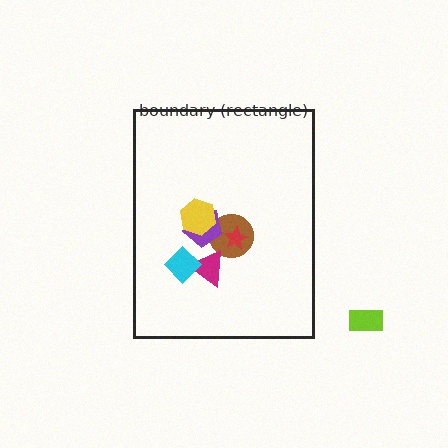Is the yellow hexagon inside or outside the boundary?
Inside.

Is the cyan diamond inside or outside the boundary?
Inside.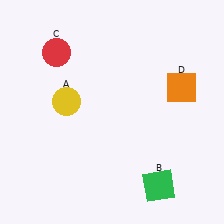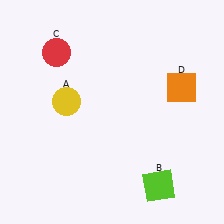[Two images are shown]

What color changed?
The square (B) changed from green in Image 1 to lime in Image 2.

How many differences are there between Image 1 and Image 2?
There is 1 difference between the two images.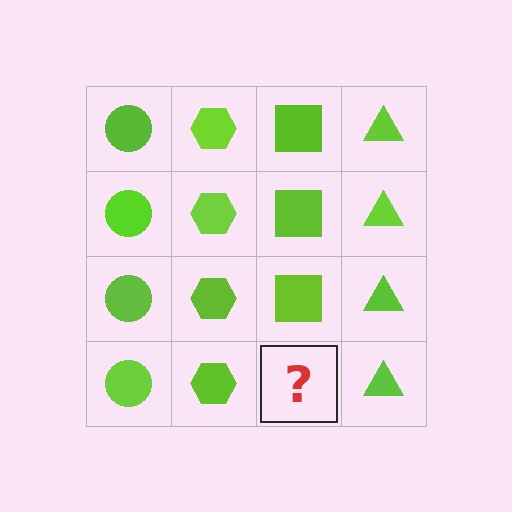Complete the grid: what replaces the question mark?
The question mark should be replaced with a lime square.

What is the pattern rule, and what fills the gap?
The rule is that each column has a consistent shape. The gap should be filled with a lime square.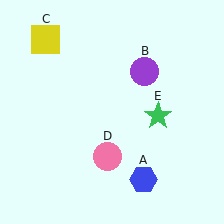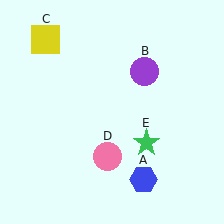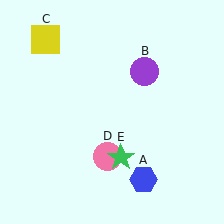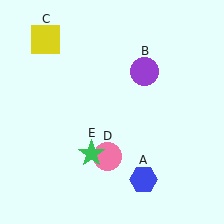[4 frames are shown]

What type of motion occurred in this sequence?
The green star (object E) rotated clockwise around the center of the scene.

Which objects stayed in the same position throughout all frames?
Blue hexagon (object A) and purple circle (object B) and yellow square (object C) and pink circle (object D) remained stationary.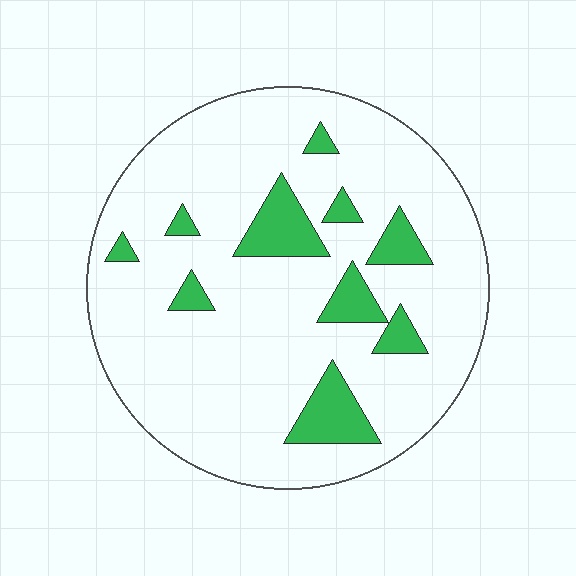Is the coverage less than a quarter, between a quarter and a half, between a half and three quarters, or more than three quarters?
Less than a quarter.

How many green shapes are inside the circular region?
10.